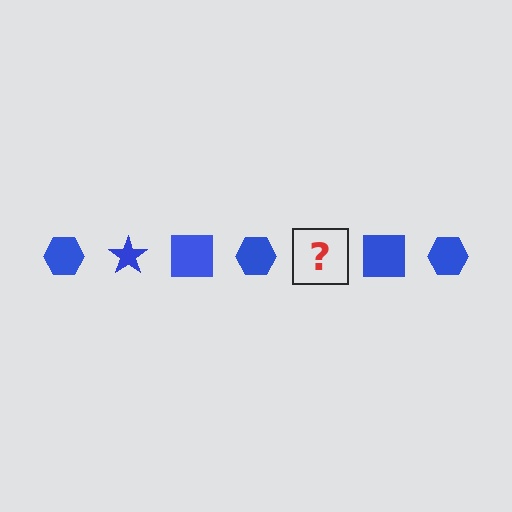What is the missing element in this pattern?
The missing element is a blue star.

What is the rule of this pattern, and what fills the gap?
The rule is that the pattern cycles through hexagon, star, square shapes in blue. The gap should be filled with a blue star.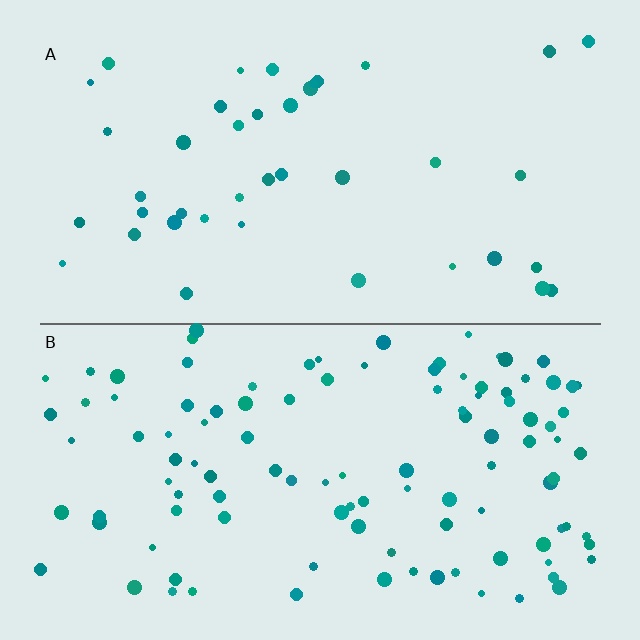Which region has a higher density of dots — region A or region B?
B (the bottom).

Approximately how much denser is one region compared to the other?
Approximately 2.7× — region B over region A.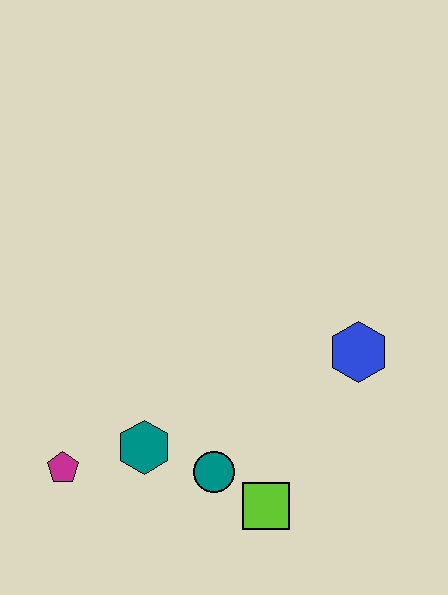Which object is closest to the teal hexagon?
The teal circle is closest to the teal hexagon.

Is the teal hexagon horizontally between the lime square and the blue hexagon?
No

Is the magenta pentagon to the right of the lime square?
No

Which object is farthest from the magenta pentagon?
The blue hexagon is farthest from the magenta pentagon.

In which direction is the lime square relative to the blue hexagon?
The lime square is below the blue hexagon.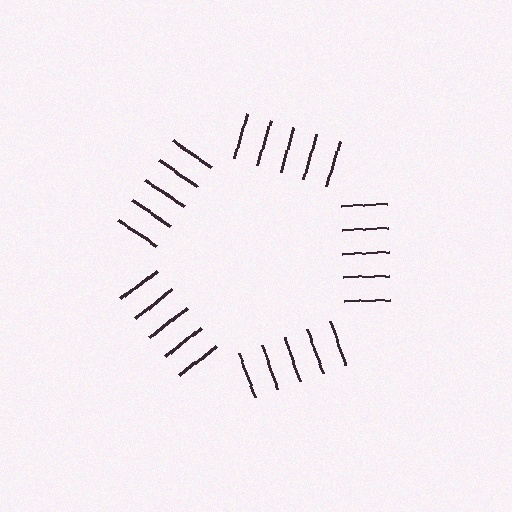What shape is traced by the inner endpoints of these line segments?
An illusory pentagon — the line segments terminate on its edges but no continuous stroke is drawn.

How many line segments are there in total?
25 — 5 along each of the 5 edges.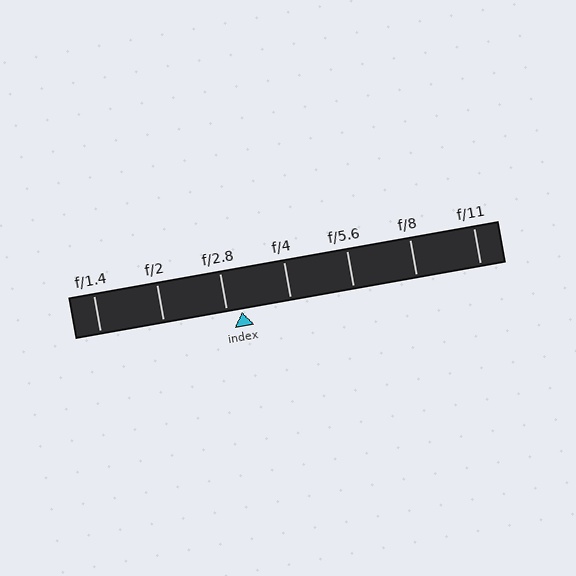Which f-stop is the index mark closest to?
The index mark is closest to f/2.8.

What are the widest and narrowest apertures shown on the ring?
The widest aperture shown is f/1.4 and the narrowest is f/11.